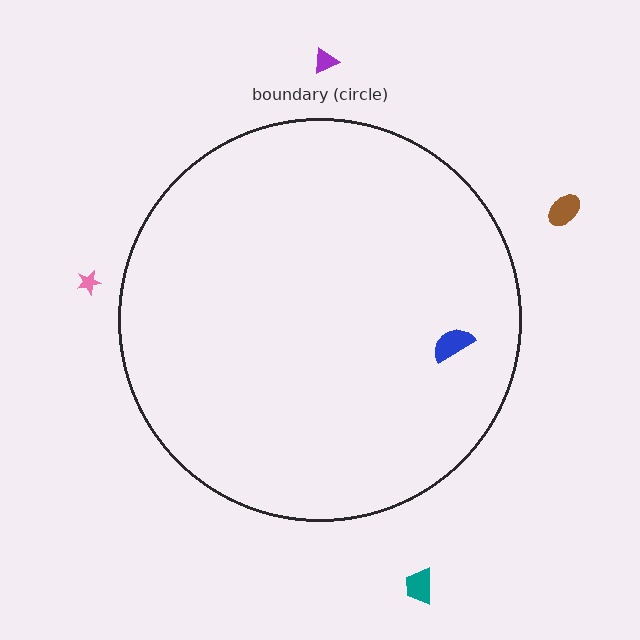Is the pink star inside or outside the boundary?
Outside.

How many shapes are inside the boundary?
1 inside, 4 outside.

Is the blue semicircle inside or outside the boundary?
Inside.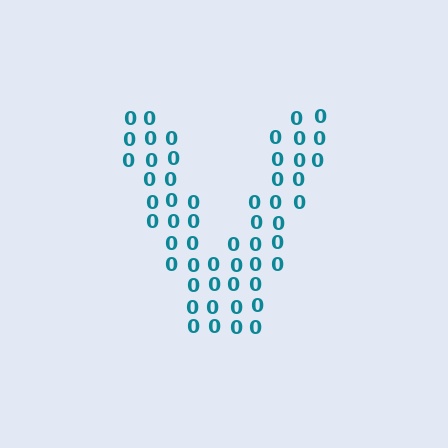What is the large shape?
The large shape is the letter V.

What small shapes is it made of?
It is made of small digit 0's.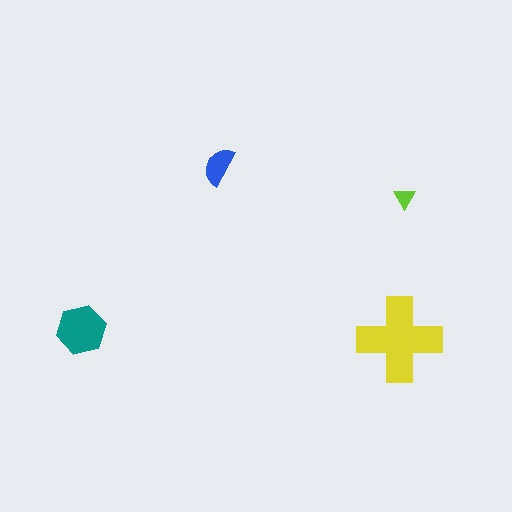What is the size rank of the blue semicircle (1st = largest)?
3rd.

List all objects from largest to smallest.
The yellow cross, the teal hexagon, the blue semicircle, the lime triangle.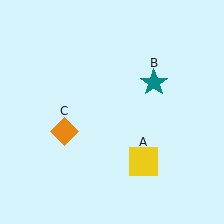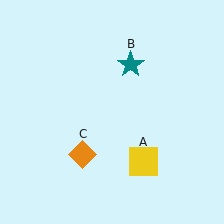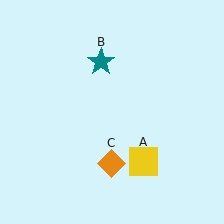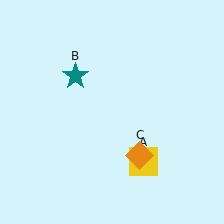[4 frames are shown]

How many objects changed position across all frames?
2 objects changed position: teal star (object B), orange diamond (object C).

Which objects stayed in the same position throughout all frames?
Yellow square (object A) remained stationary.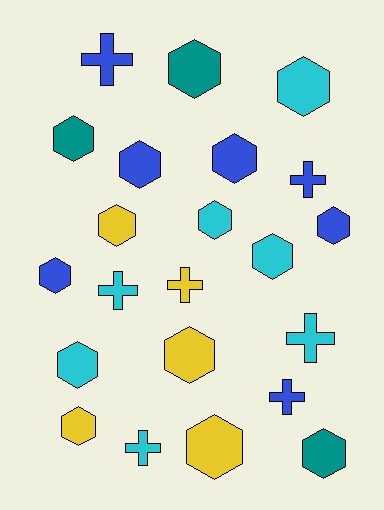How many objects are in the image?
There are 22 objects.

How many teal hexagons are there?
There are 3 teal hexagons.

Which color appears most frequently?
Blue, with 7 objects.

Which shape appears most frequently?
Hexagon, with 15 objects.